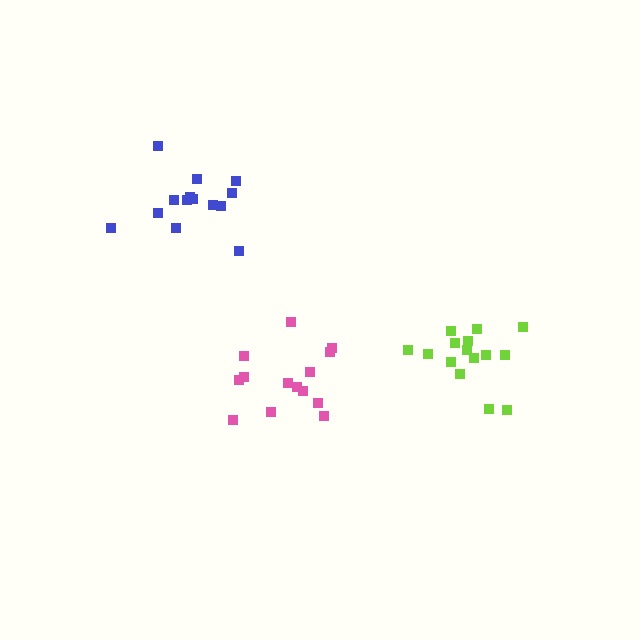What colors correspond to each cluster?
The clusters are colored: pink, lime, blue.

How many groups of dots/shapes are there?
There are 3 groups.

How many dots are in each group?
Group 1: 14 dots, Group 2: 15 dots, Group 3: 14 dots (43 total).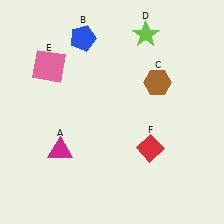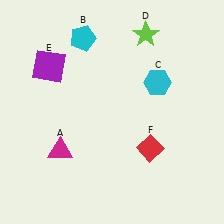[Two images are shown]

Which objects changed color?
B changed from blue to cyan. C changed from brown to cyan. E changed from pink to purple.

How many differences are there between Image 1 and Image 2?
There are 3 differences between the two images.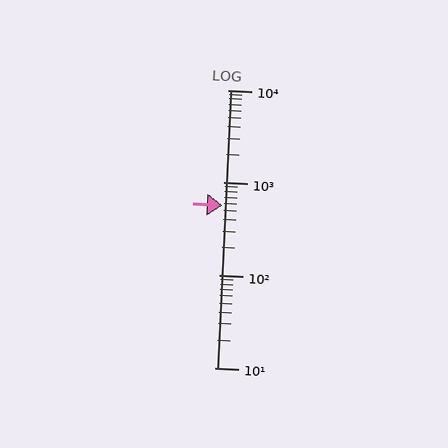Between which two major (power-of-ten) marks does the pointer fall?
The pointer is between 100 and 1000.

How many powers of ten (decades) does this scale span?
The scale spans 3 decades, from 10 to 10000.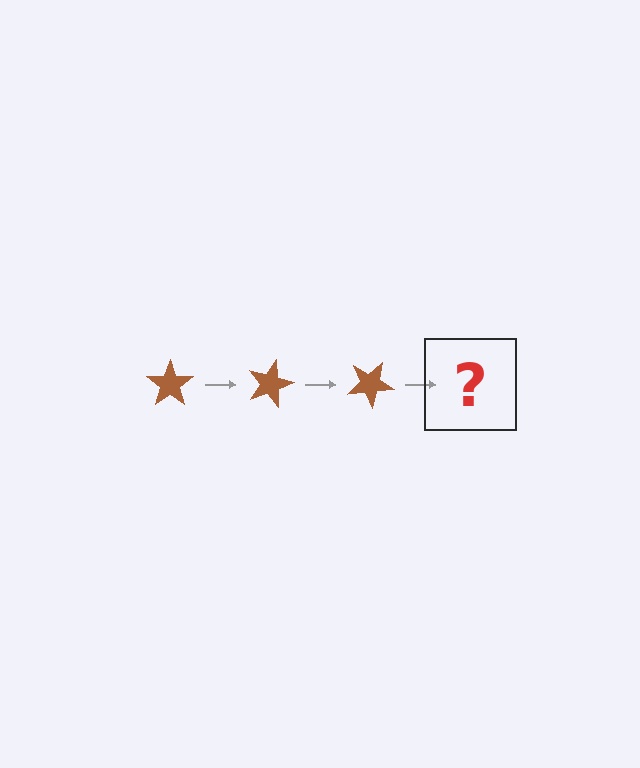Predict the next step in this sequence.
The next step is a brown star rotated 45 degrees.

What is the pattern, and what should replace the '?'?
The pattern is that the star rotates 15 degrees each step. The '?' should be a brown star rotated 45 degrees.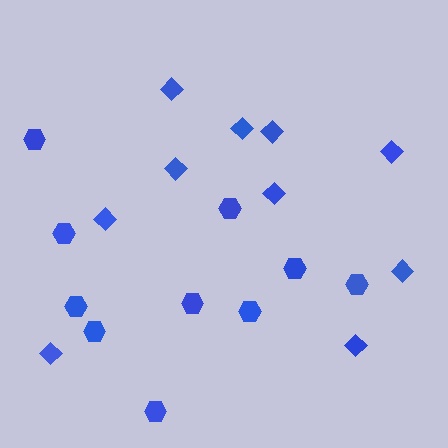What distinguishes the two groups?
There are 2 groups: one group of diamonds (10) and one group of hexagons (10).